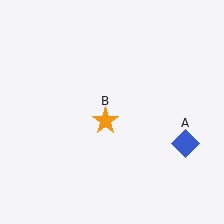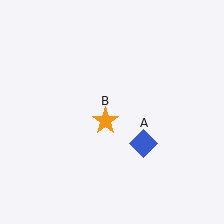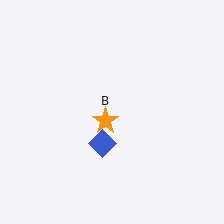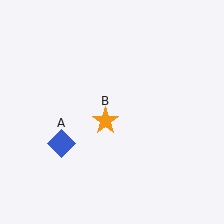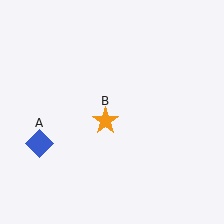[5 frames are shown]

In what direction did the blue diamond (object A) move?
The blue diamond (object A) moved left.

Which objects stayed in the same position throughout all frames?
Orange star (object B) remained stationary.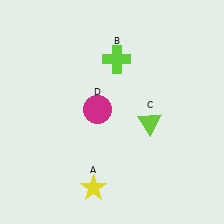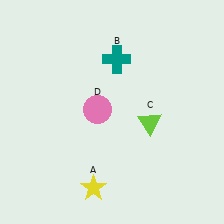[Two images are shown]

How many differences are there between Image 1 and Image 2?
There are 2 differences between the two images.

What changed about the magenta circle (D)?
In Image 1, D is magenta. In Image 2, it changed to pink.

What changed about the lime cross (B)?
In Image 1, B is lime. In Image 2, it changed to teal.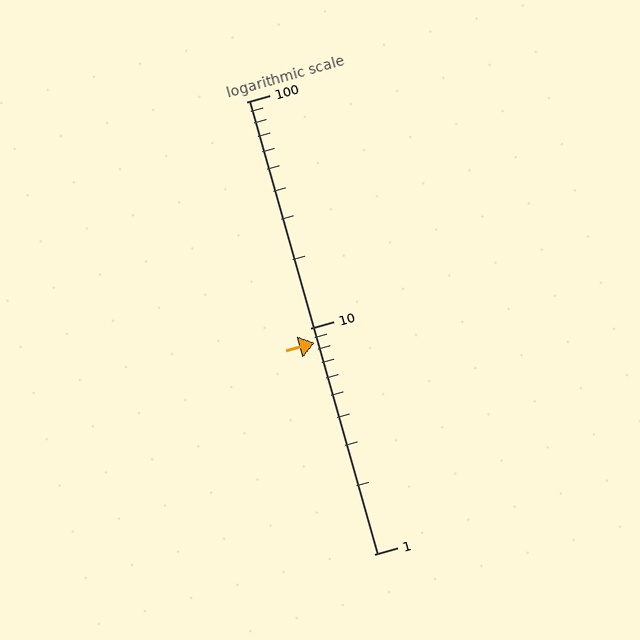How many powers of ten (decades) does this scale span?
The scale spans 2 decades, from 1 to 100.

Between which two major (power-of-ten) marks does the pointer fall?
The pointer is between 1 and 10.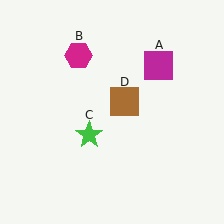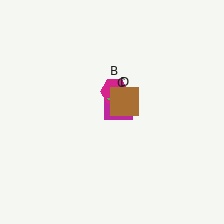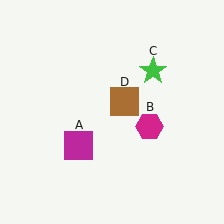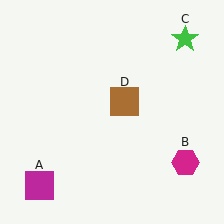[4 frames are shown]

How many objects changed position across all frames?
3 objects changed position: magenta square (object A), magenta hexagon (object B), green star (object C).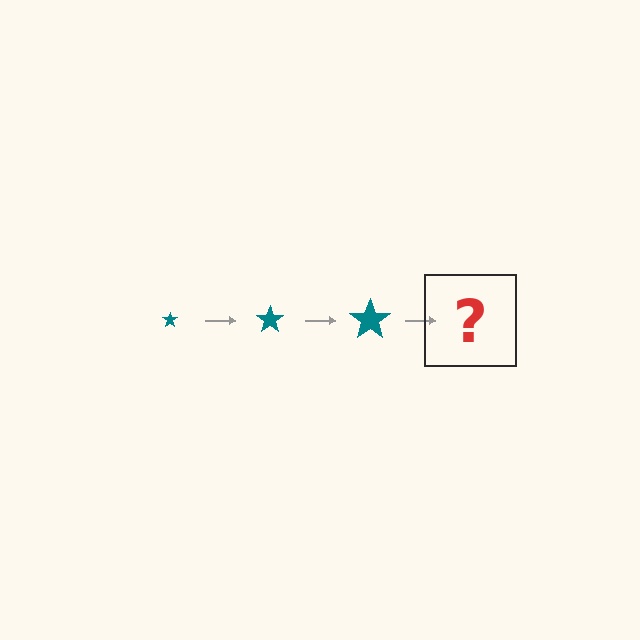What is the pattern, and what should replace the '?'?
The pattern is that the star gets progressively larger each step. The '?' should be a teal star, larger than the previous one.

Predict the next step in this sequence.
The next step is a teal star, larger than the previous one.